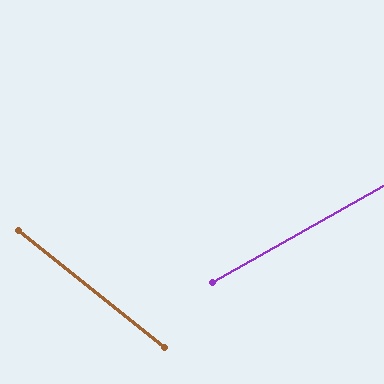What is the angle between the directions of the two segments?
Approximately 68 degrees.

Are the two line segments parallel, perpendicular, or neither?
Neither parallel nor perpendicular — they differ by about 68°.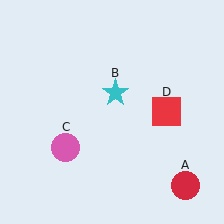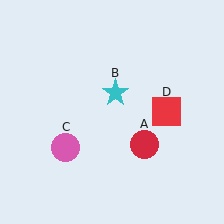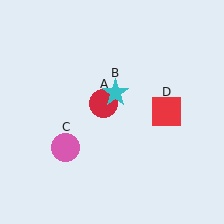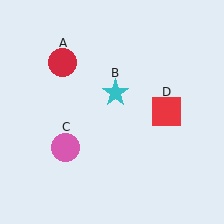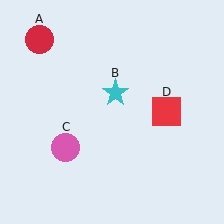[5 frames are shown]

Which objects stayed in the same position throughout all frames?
Cyan star (object B) and pink circle (object C) and red square (object D) remained stationary.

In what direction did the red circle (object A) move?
The red circle (object A) moved up and to the left.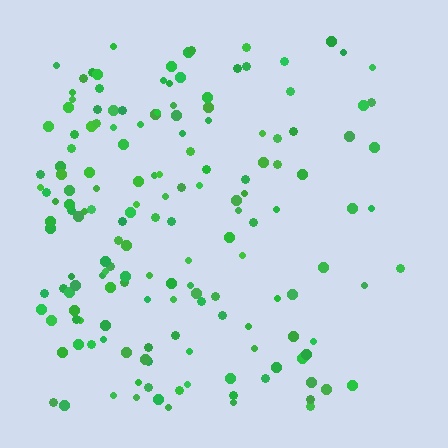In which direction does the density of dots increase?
From right to left, with the left side densest.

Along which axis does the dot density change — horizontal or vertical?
Horizontal.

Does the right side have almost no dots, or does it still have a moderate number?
Still a moderate number, just noticeably fewer than the left.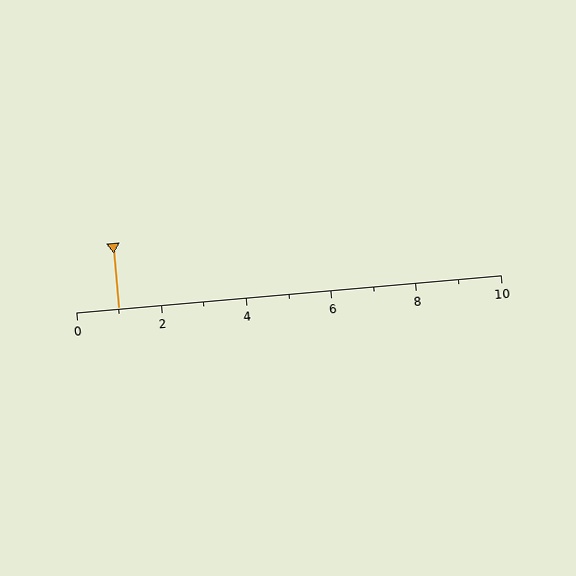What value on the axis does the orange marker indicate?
The marker indicates approximately 1.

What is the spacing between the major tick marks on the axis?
The major ticks are spaced 2 apart.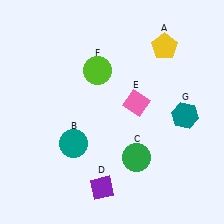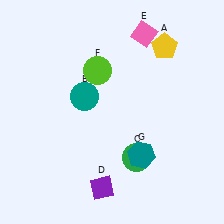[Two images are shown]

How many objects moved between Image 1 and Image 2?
3 objects moved between the two images.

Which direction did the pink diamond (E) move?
The pink diamond (E) moved up.